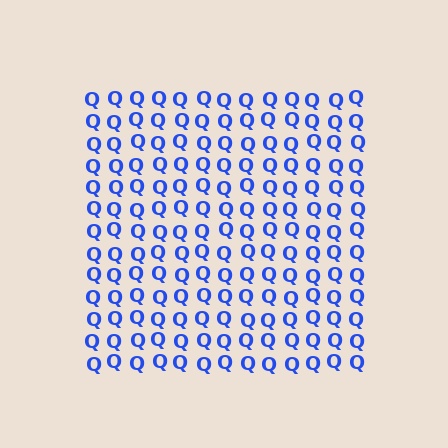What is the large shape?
The large shape is a square.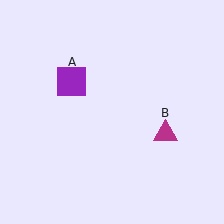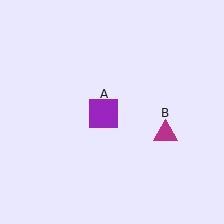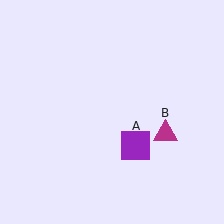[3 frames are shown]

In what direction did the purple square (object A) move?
The purple square (object A) moved down and to the right.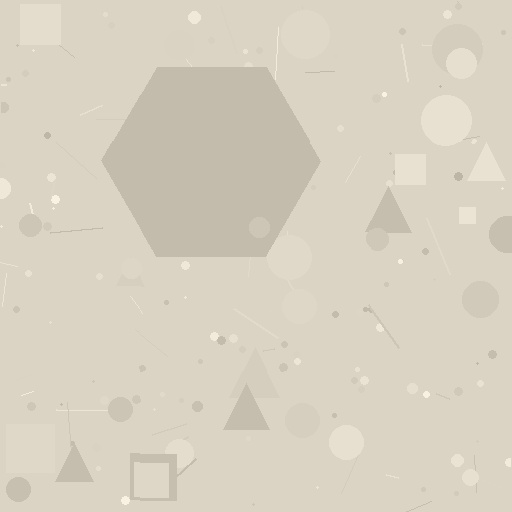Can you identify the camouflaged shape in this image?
The camouflaged shape is a hexagon.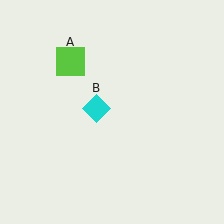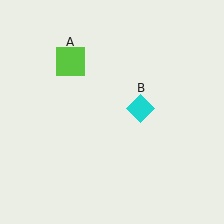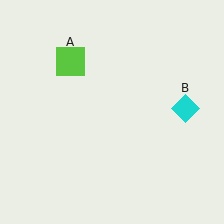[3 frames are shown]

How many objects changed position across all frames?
1 object changed position: cyan diamond (object B).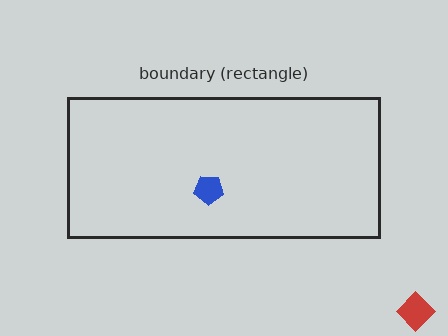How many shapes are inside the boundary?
1 inside, 1 outside.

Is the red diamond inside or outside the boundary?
Outside.